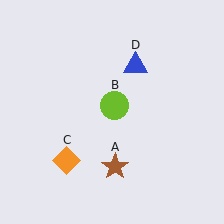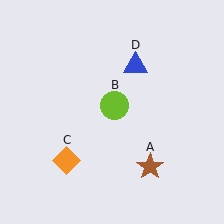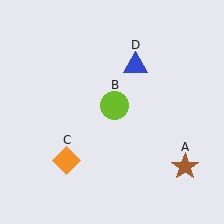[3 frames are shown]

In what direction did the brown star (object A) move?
The brown star (object A) moved right.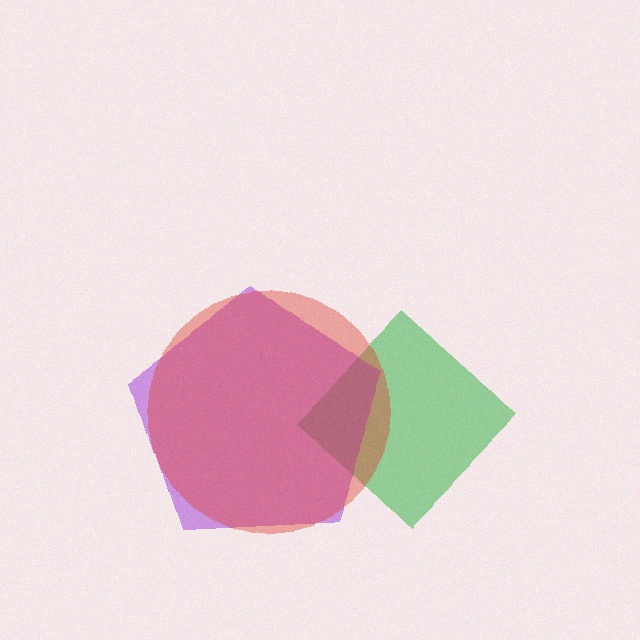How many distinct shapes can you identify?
There are 3 distinct shapes: a green diamond, a purple pentagon, a red circle.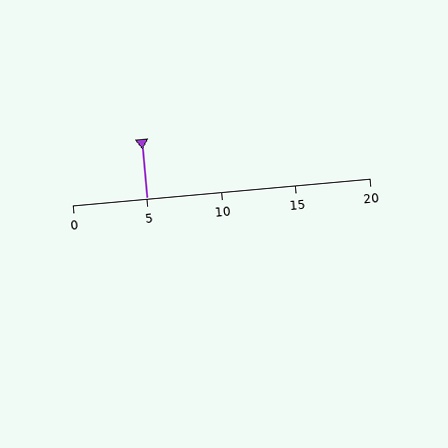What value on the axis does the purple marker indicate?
The marker indicates approximately 5.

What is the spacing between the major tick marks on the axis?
The major ticks are spaced 5 apart.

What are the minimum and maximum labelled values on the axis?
The axis runs from 0 to 20.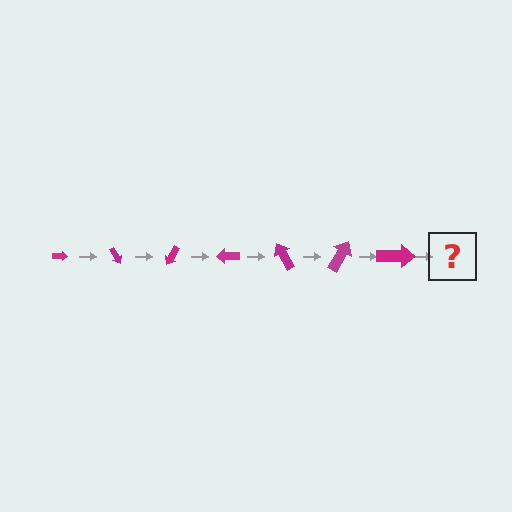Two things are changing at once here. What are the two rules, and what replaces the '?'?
The two rules are that the arrow grows larger each step and it rotates 60 degrees each step. The '?' should be an arrow, larger than the previous one and rotated 420 degrees from the start.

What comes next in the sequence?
The next element should be an arrow, larger than the previous one and rotated 420 degrees from the start.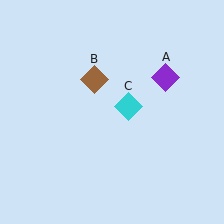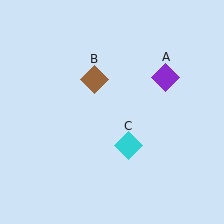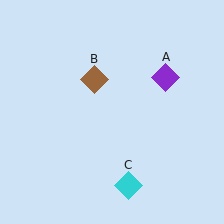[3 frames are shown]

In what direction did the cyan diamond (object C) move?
The cyan diamond (object C) moved down.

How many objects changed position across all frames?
1 object changed position: cyan diamond (object C).